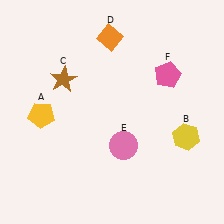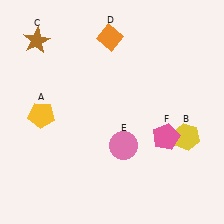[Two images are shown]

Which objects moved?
The objects that moved are: the brown star (C), the pink pentagon (F).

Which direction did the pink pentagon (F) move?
The pink pentagon (F) moved down.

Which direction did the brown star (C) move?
The brown star (C) moved up.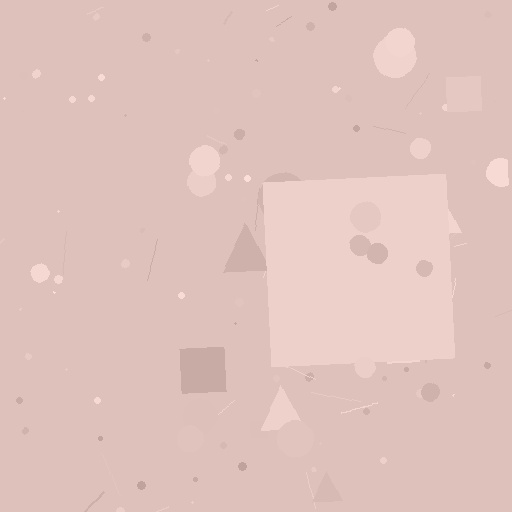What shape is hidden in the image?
A square is hidden in the image.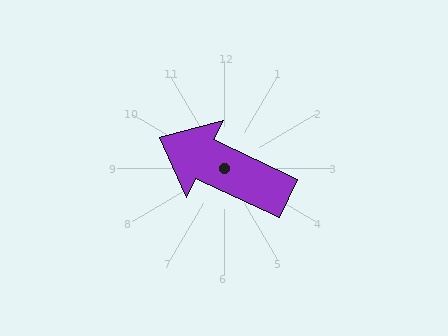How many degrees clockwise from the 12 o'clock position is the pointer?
Approximately 295 degrees.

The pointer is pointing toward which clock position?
Roughly 10 o'clock.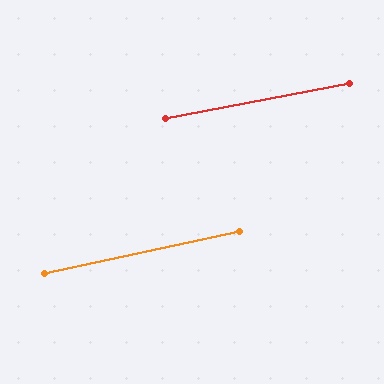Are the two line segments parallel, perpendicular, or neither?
Parallel — their directions differ by only 1.5°.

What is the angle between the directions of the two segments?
Approximately 2 degrees.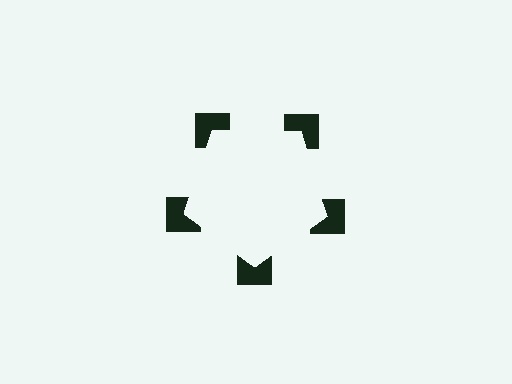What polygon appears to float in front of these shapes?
An illusory pentagon — its edges are inferred from the aligned wedge cuts in the notched squares, not physically drawn.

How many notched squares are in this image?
There are 5 — one at each vertex of the illusory pentagon.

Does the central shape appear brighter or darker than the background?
It typically appears slightly brighter than the background, even though no actual brightness change is drawn.